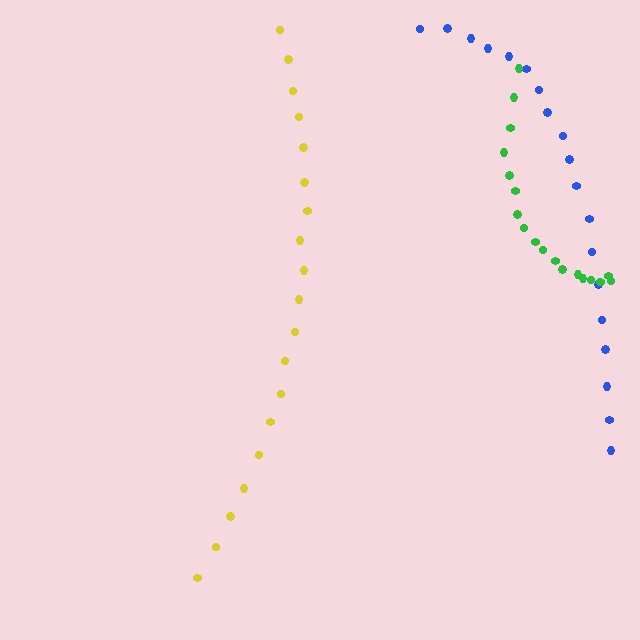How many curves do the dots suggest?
There are 3 distinct paths.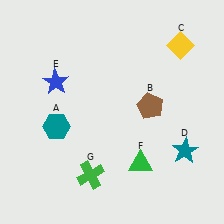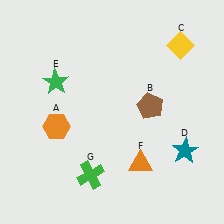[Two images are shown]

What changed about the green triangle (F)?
In Image 1, F is green. In Image 2, it changed to orange.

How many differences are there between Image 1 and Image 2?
There are 3 differences between the two images.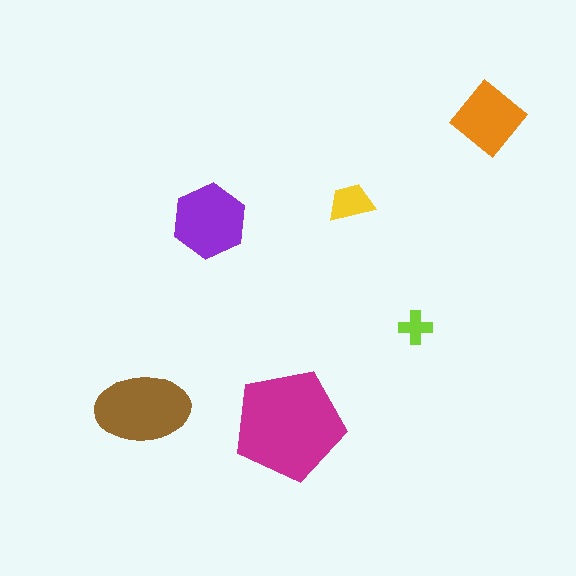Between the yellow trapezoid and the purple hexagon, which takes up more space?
The purple hexagon.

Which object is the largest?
The magenta pentagon.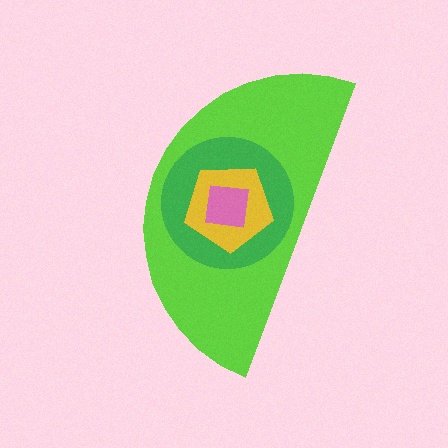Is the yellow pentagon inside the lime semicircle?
Yes.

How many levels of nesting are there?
4.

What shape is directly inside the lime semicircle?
The green circle.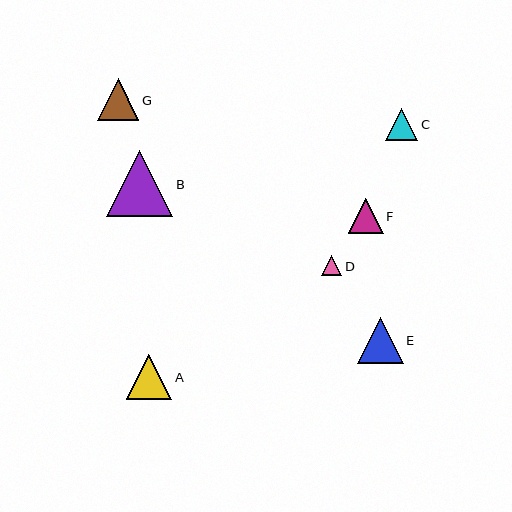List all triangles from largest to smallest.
From largest to smallest: B, E, A, G, F, C, D.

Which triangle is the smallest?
Triangle D is the smallest with a size of approximately 20 pixels.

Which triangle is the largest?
Triangle B is the largest with a size of approximately 66 pixels.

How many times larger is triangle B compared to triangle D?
Triangle B is approximately 3.3 times the size of triangle D.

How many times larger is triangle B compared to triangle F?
Triangle B is approximately 1.9 times the size of triangle F.